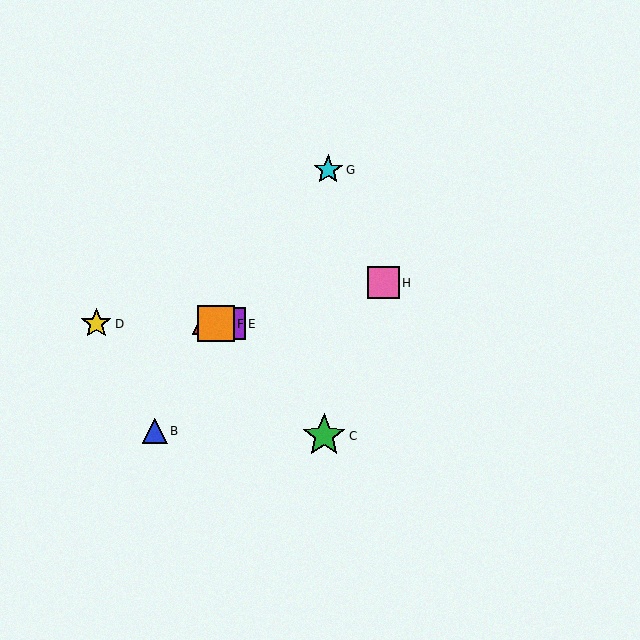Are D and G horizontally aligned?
No, D is at y≈324 and G is at y≈170.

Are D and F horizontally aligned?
Yes, both are at y≈324.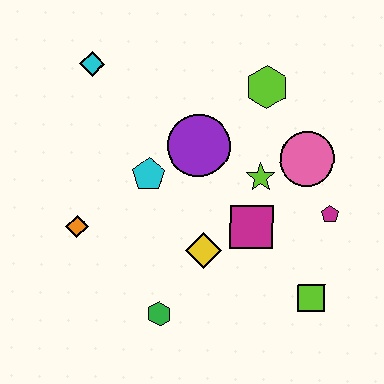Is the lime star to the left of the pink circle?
Yes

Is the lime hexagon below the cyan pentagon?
No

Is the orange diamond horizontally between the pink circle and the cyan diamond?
No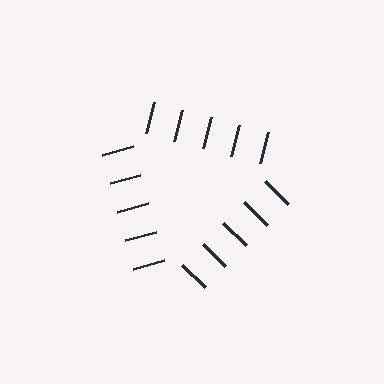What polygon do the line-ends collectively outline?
An illusory triangle — the line segments terminate on its edges but no continuous stroke is drawn.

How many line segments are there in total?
15 — 5 along each of the 3 edges.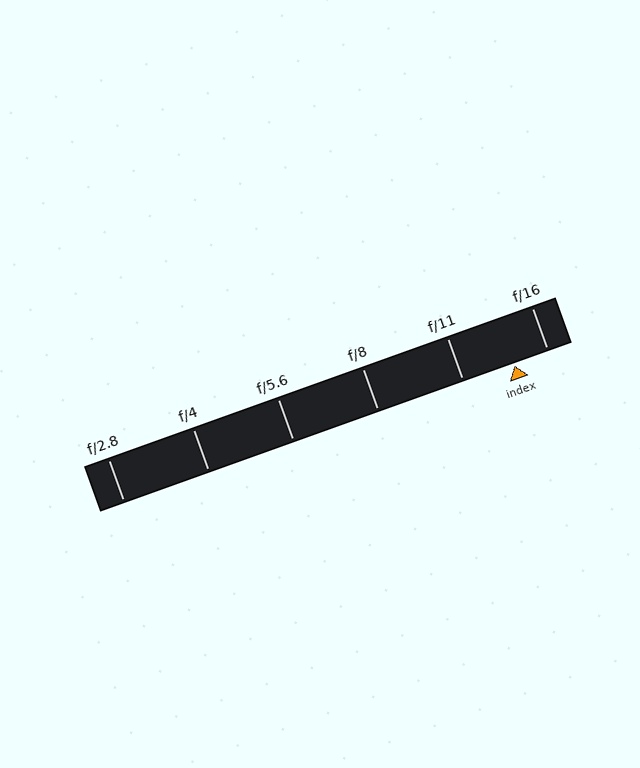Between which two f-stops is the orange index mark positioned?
The index mark is between f/11 and f/16.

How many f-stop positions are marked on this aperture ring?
There are 6 f-stop positions marked.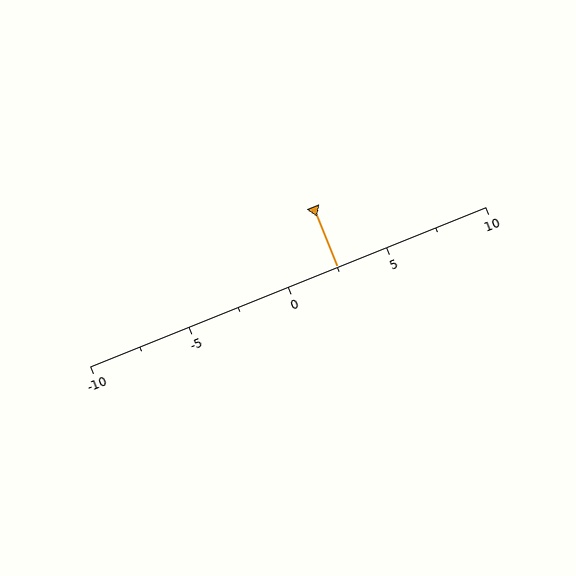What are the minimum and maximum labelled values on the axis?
The axis runs from -10 to 10.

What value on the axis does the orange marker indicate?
The marker indicates approximately 2.5.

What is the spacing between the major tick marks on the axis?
The major ticks are spaced 5 apart.